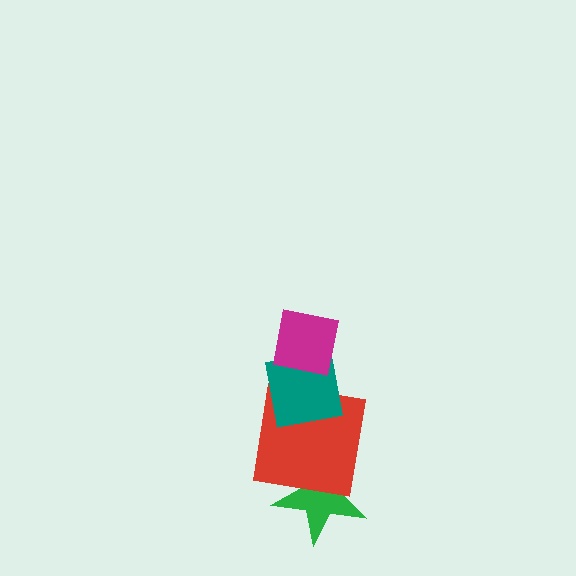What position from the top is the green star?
The green star is 4th from the top.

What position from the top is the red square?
The red square is 3rd from the top.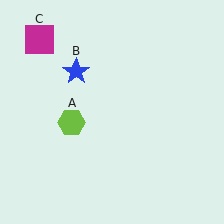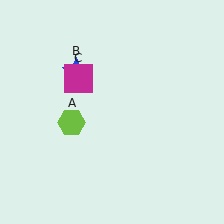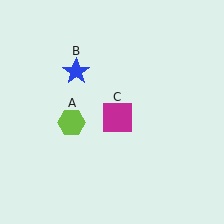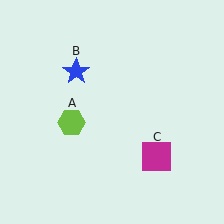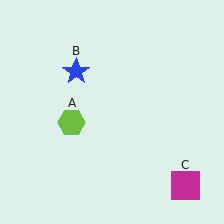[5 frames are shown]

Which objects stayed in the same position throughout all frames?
Lime hexagon (object A) and blue star (object B) remained stationary.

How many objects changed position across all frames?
1 object changed position: magenta square (object C).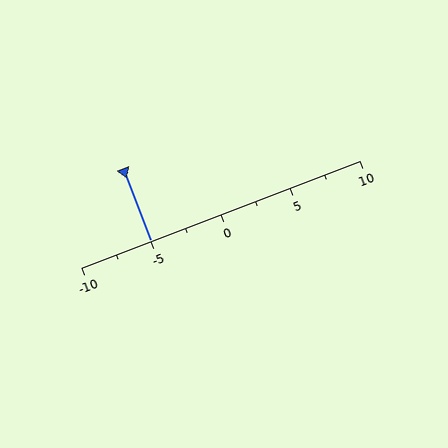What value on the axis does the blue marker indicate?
The marker indicates approximately -5.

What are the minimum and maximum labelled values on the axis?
The axis runs from -10 to 10.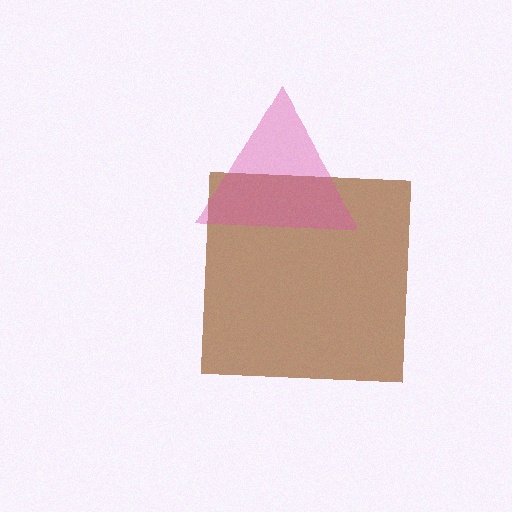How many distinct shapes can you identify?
There are 2 distinct shapes: a brown square, a pink triangle.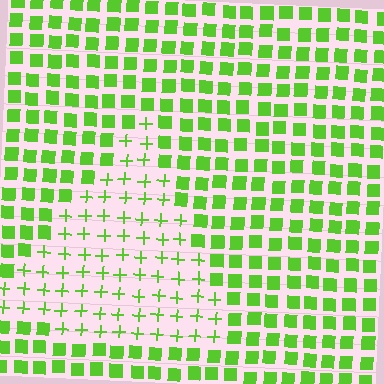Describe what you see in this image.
The image is filled with small lime elements arranged in a uniform grid. A triangle-shaped region contains plus signs, while the surrounding area contains squares. The boundary is defined purely by the change in element shape.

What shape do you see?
I see a triangle.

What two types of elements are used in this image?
The image uses plus signs inside the triangle region and squares outside it.